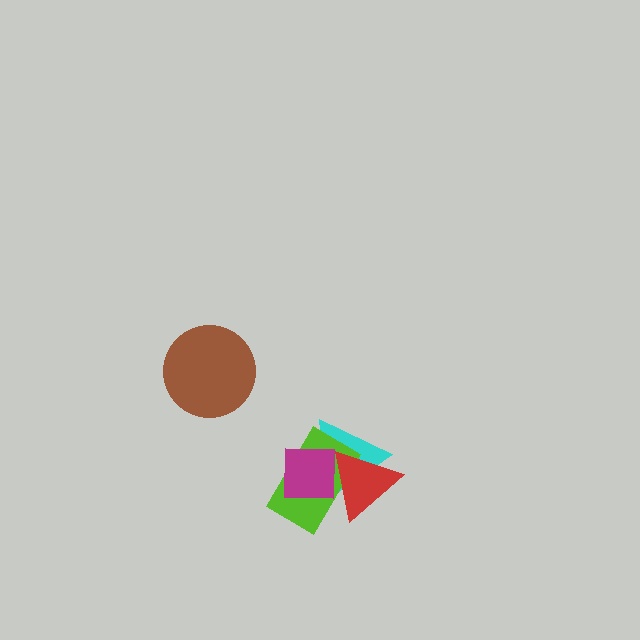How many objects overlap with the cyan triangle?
3 objects overlap with the cyan triangle.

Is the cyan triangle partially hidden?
Yes, it is partially covered by another shape.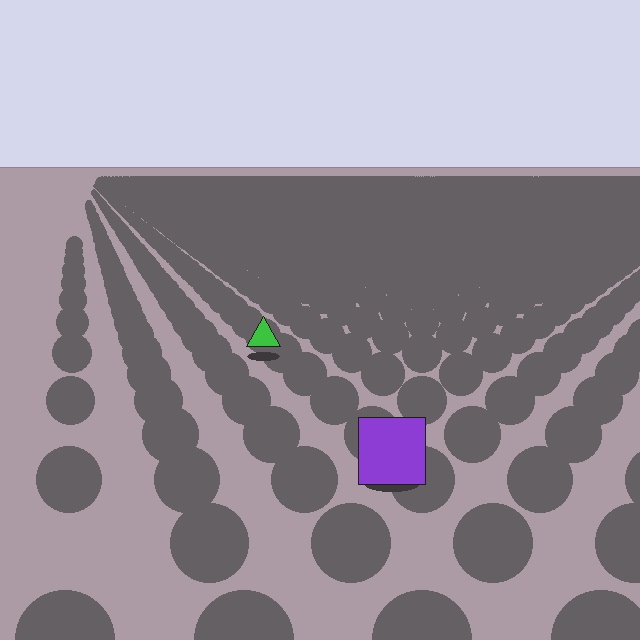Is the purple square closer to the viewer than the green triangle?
Yes. The purple square is closer — you can tell from the texture gradient: the ground texture is coarser near it.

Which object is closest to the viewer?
The purple square is closest. The texture marks near it are larger and more spread out.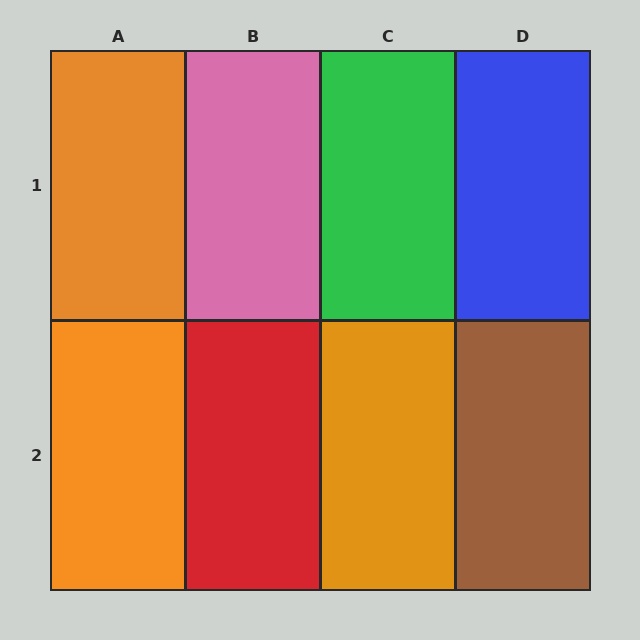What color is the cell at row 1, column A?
Orange.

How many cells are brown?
1 cell is brown.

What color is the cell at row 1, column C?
Green.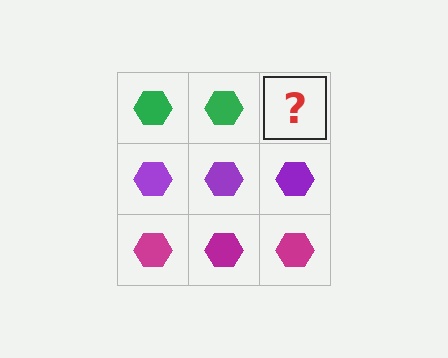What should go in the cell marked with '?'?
The missing cell should contain a green hexagon.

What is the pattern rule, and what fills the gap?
The rule is that each row has a consistent color. The gap should be filled with a green hexagon.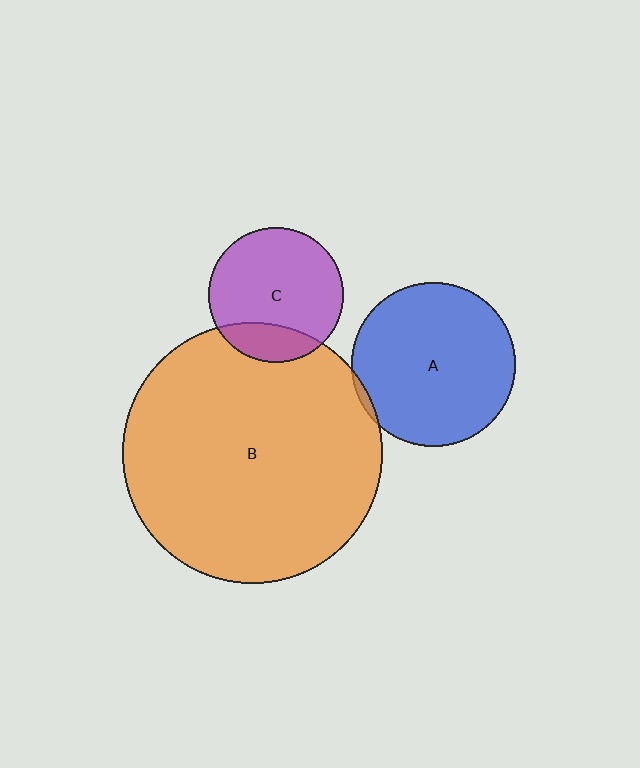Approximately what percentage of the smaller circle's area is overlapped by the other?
Approximately 20%.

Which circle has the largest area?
Circle B (orange).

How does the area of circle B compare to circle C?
Approximately 3.7 times.